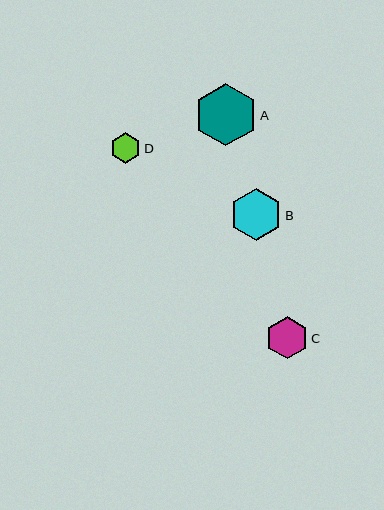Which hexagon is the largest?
Hexagon A is the largest with a size of approximately 63 pixels.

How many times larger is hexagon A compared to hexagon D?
Hexagon A is approximately 2.0 times the size of hexagon D.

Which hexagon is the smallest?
Hexagon D is the smallest with a size of approximately 31 pixels.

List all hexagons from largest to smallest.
From largest to smallest: A, B, C, D.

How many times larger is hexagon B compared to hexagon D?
Hexagon B is approximately 1.7 times the size of hexagon D.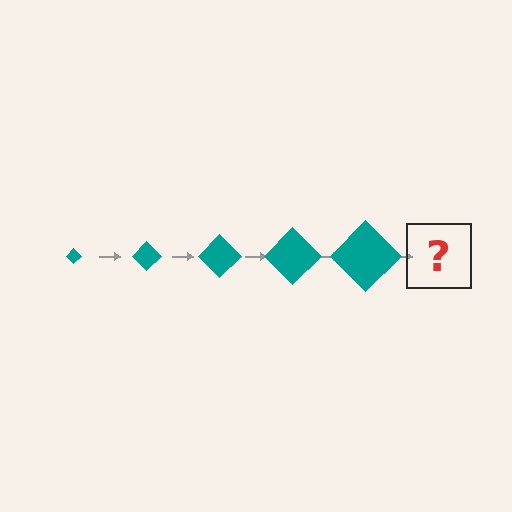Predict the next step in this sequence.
The next step is a teal diamond, larger than the previous one.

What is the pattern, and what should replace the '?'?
The pattern is that the diamond gets progressively larger each step. The '?' should be a teal diamond, larger than the previous one.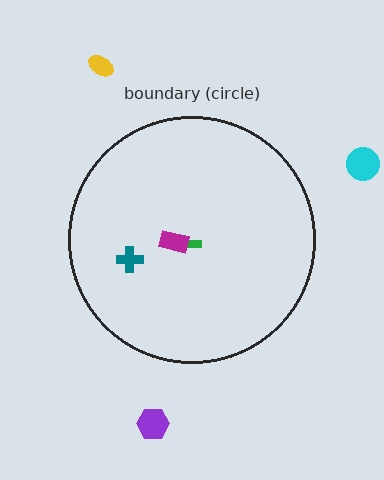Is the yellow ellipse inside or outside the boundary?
Outside.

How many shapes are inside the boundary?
3 inside, 3 outside.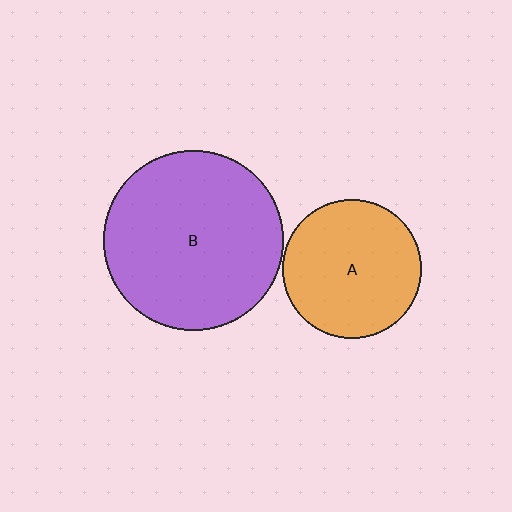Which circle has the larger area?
Circle B (purple).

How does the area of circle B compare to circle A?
Approximately 1.7 times.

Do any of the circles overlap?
No, none of the circles overlap.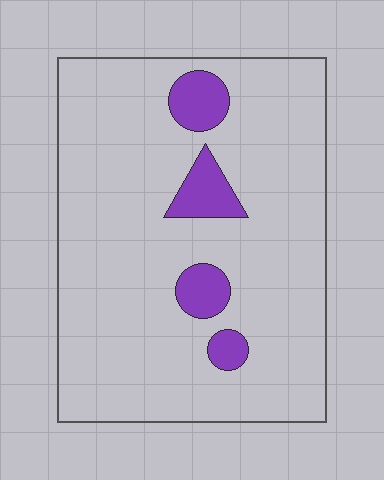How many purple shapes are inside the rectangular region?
4.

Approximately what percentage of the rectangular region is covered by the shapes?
Approximately 10%.